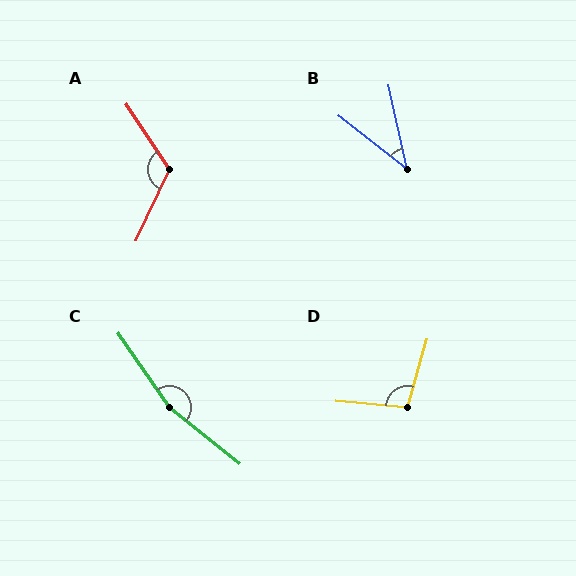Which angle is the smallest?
B, at approximately 40 degrees.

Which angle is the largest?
C, at approximately 163 degrees.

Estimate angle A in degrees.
Approximately 121 degrees.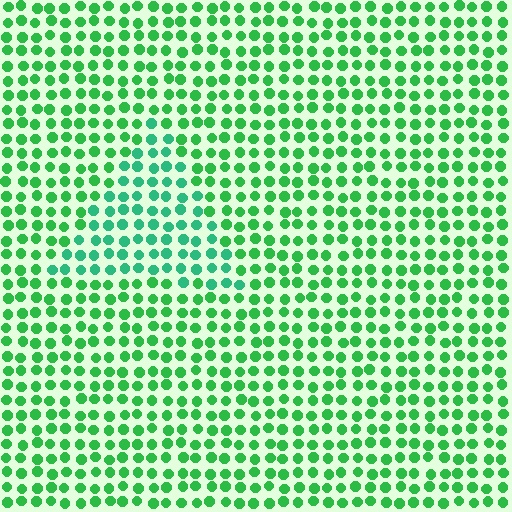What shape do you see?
I see a triangle.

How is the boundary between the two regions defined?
The boundary is defined purely by a slight shift in hue (about 24 degrees). Spacing, size, and orientation are identical on both sides.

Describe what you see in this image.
The image is filled with small green elements in a uniform arrangement. A triangle-shaped region is visible where the elements are tinted to a slightly different hue, forming a subtle color boundary.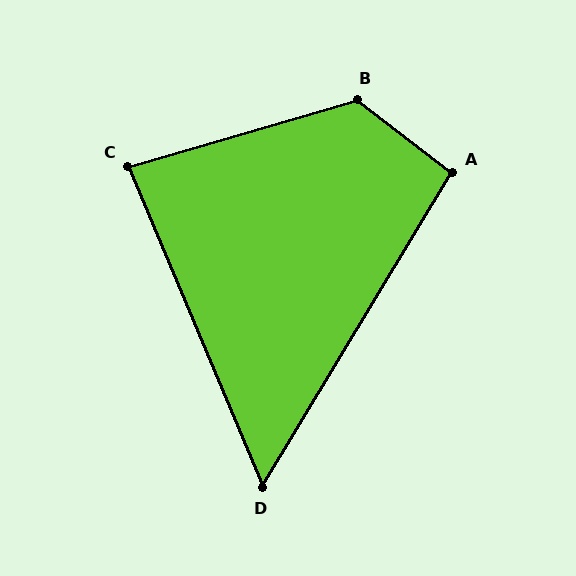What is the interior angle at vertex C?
Approximately 84 degrees (acute).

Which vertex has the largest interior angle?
B, at approximately 126 degrees.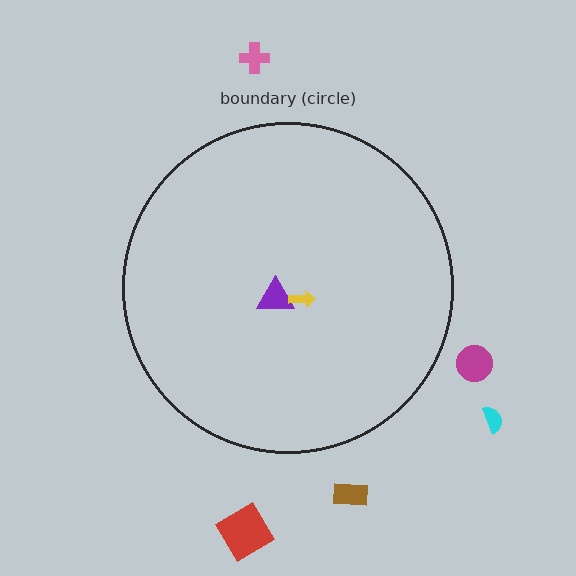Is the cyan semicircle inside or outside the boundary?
Outside.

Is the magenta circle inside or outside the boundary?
Outside.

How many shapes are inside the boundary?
2 inside, 5 outside.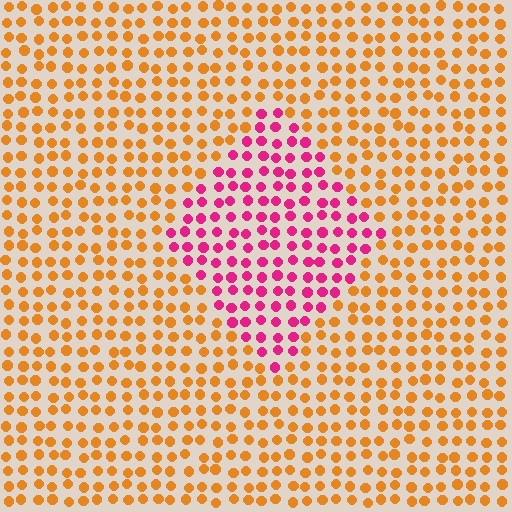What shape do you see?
I see a diamond.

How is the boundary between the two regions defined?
The boundary is defined purely by a slight shift in hue (about 63 degrees). Spacing, size, and orientation are identical on both sides.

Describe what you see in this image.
The image is filled with small orange elements in a uniform arrangement. A diamond-shaped region is visible where the elements are tinted to a slightly different hue, forming a subtle color boundary.